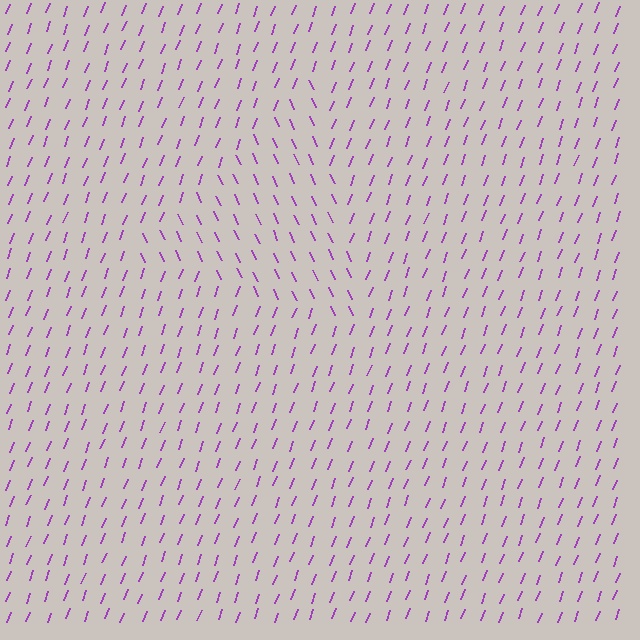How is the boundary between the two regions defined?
The boundary is defined purely by a change in line orientation (approximately 45 degrees difference). All lines are the same color and thickness.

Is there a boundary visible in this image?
Yes, there is a texture boundary formed by a change in line orientation.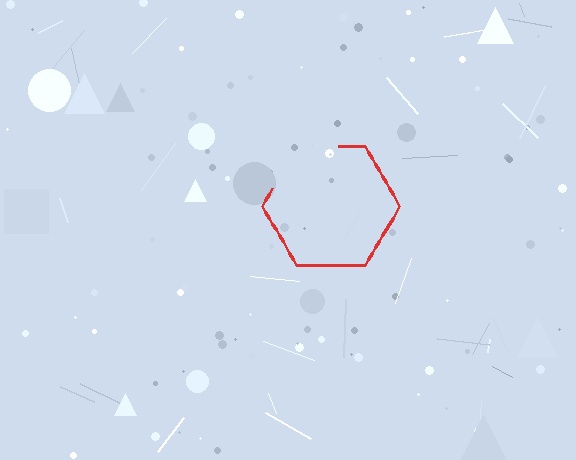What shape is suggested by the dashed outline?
The dashed outline suggests a hexagon.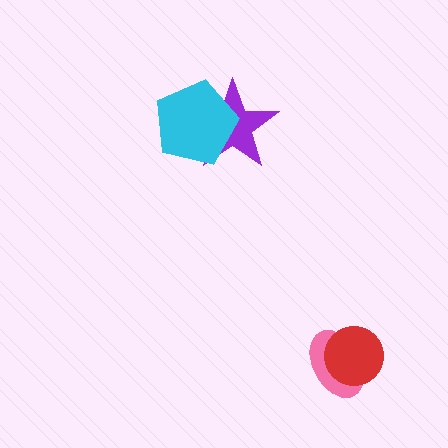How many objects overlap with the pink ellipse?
1 object overlaps with the pink ellipse.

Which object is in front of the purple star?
The cyan pentagon is in front of the purple star.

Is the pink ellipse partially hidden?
Yes, it is partially covered by another shape.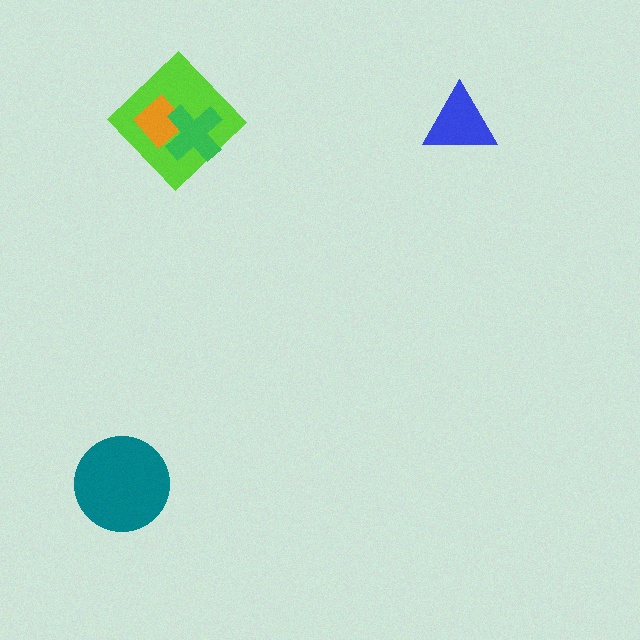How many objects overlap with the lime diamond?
2 objects overlap with the lime diamond.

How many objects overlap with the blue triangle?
0 objects overlap with the blue triangle.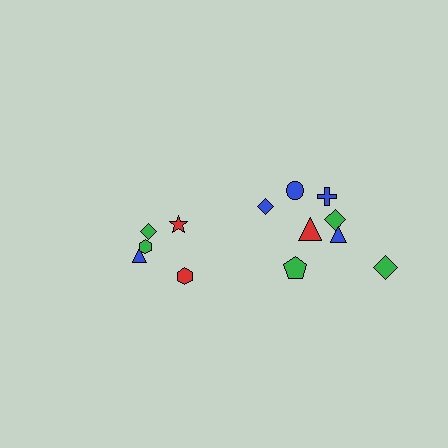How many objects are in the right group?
There are 8 objects.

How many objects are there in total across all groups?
There are 13 objects.